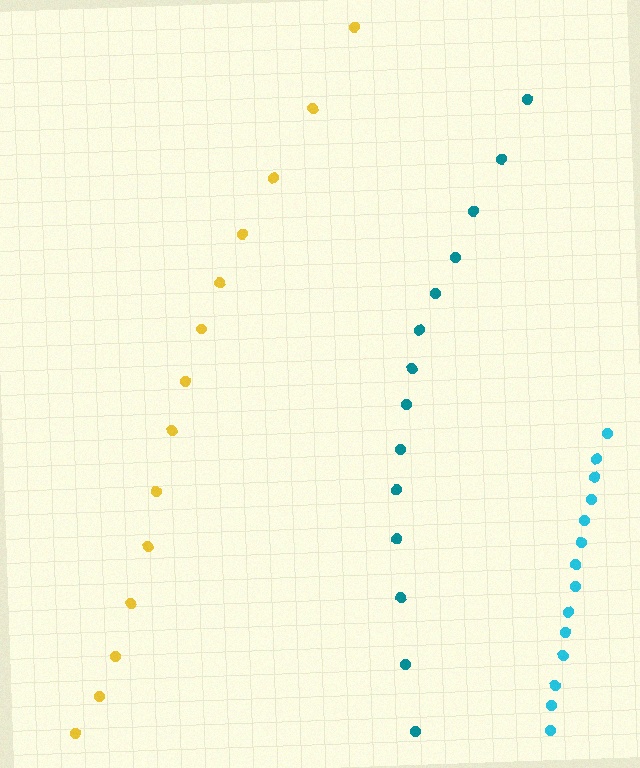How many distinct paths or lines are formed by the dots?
There are 3 distinct paths.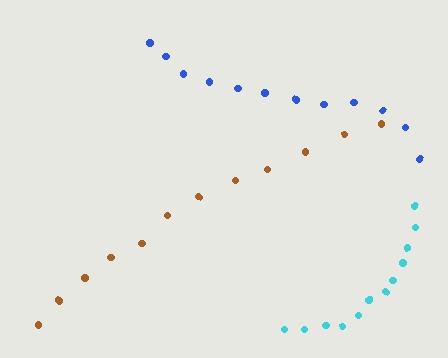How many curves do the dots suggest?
There are 3 distinct paths.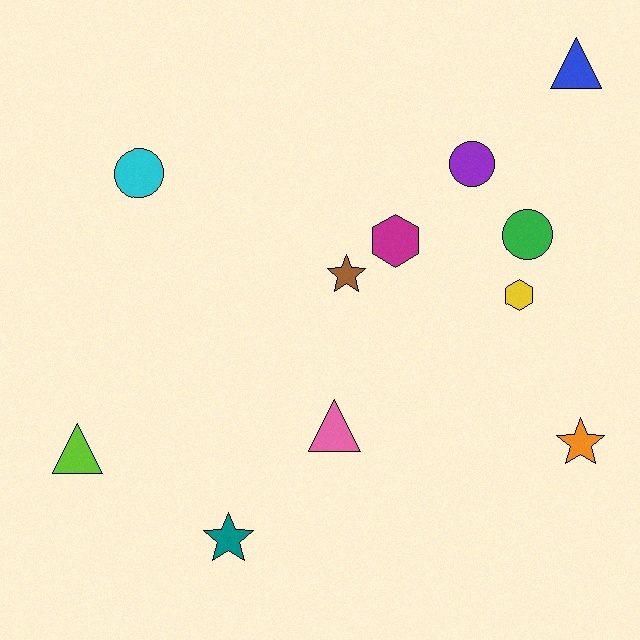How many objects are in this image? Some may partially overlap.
There are 11 objects.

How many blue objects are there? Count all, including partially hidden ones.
There is 1 blue object.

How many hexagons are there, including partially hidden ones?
There are 2 hexagons.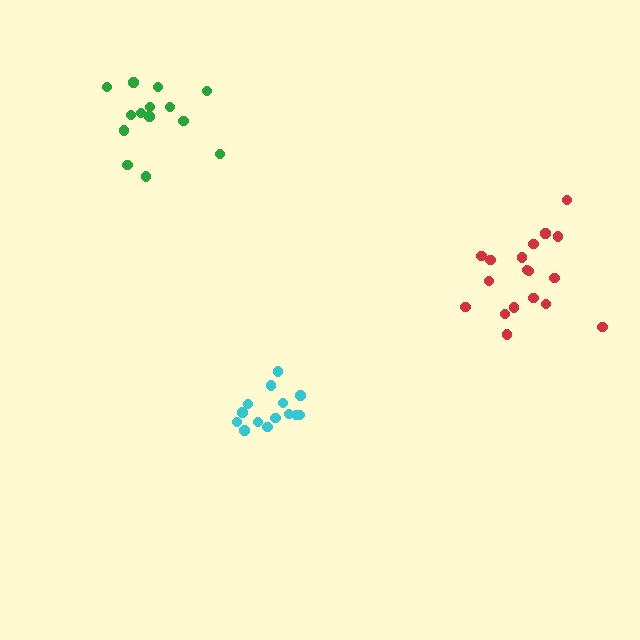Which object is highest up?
The green cluster is topmost.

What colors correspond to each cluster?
The clusters are colored: red, green, cyan.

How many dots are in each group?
Group 1: 18 dots, Group 2: 14 dots, Group 3: 14 dots (46 total).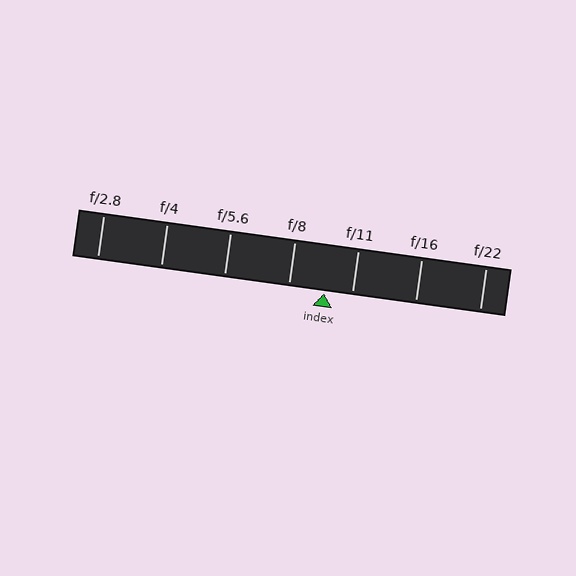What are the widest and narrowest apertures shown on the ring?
The widest aperture shown is f/2.8 and the narrowest is f/22.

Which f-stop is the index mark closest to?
The index mark is closest to f/11.